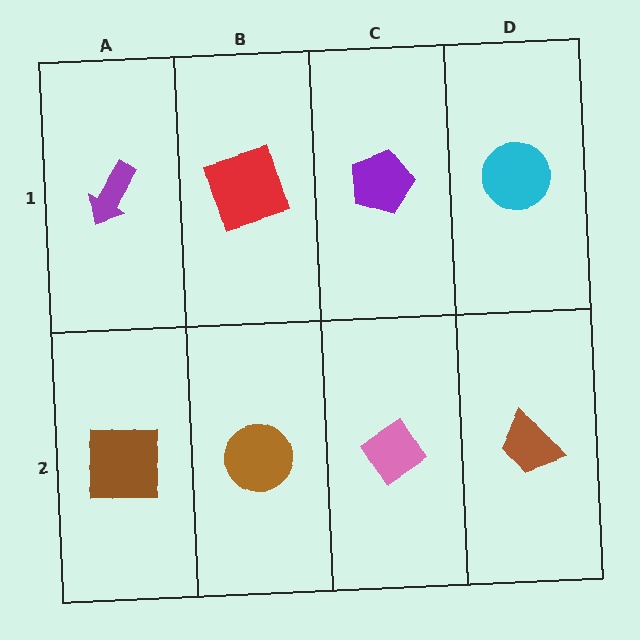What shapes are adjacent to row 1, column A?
A brown square (row 2, column A), a red square (row 1, column B).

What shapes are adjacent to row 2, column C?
A purple pentagon (row 1, column C), a brown circle (row 2, column B), a brown trapezoid (row 2, column D).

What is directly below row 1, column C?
A pink diamond.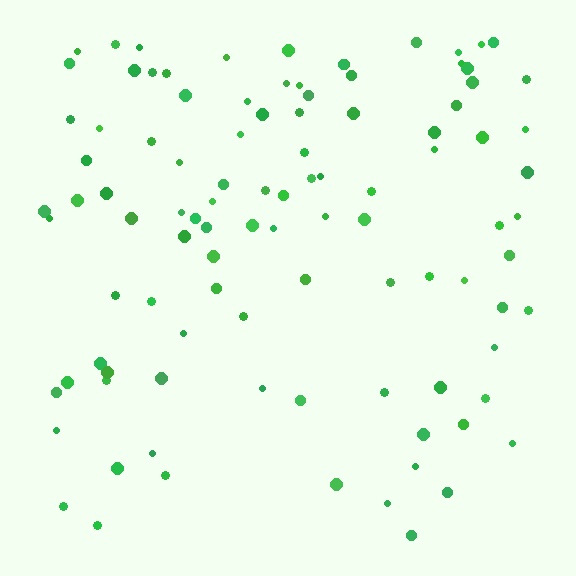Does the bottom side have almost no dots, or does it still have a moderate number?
Still a moderate number, just noticeably fewer than the top.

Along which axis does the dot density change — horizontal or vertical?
Vertical.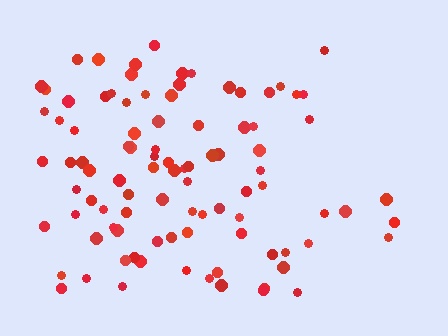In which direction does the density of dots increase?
From right to left, with the left side densest.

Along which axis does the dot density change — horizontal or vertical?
Horizontal.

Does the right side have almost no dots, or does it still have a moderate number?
Still a moderate number, just noticeably fewer than the left.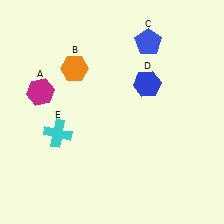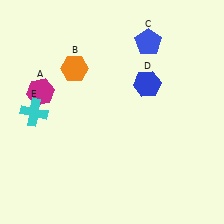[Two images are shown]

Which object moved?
The cyan cross (E) moved left.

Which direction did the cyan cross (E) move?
The cyan cross (E) moved left.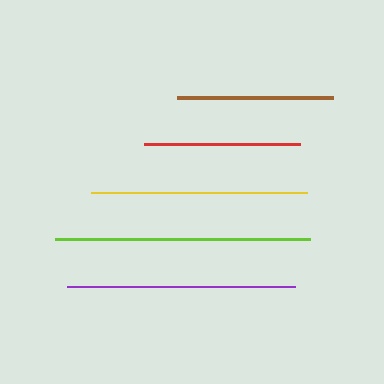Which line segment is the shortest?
The brown line is the shortest at approximately 156 pixels.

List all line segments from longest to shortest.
From longest to shortest: lime, purple, yellow, red, brown.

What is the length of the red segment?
The red segment is approximately 157 pixels long.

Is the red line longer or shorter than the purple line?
The purple line is longer than the red line.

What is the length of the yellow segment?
The yellow segment is approximately 216 pixels long.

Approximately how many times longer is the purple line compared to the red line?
The purple line is approximately 1.5 times the length of the red line.